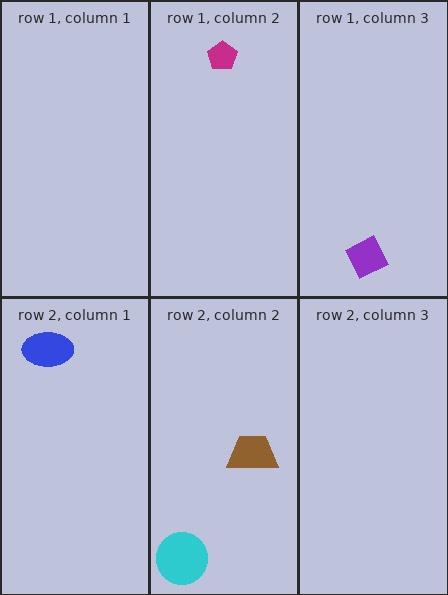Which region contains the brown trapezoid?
The row 2, column 2 region.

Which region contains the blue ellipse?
The row 2, column 1 region.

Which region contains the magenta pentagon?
The row 1, column 2 region.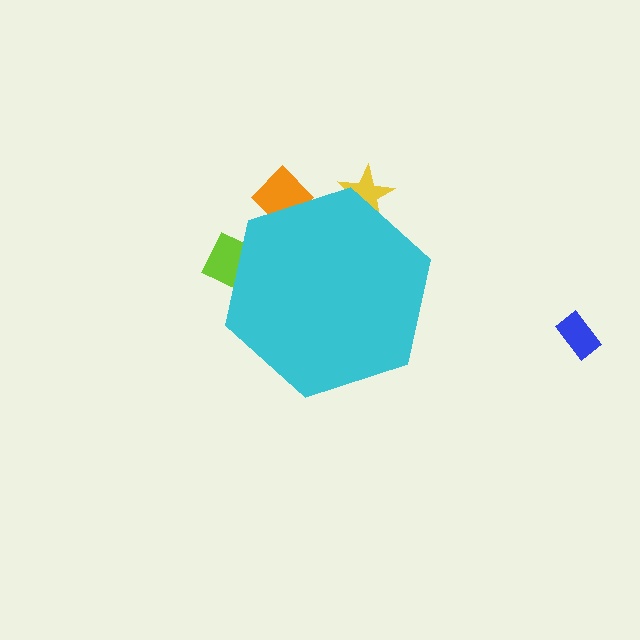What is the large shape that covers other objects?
A cyan hexagon.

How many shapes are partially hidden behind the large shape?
3 shapes are partially hidden.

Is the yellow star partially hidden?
Yes, the yellow star is partially hidden behind the cyan hexagon.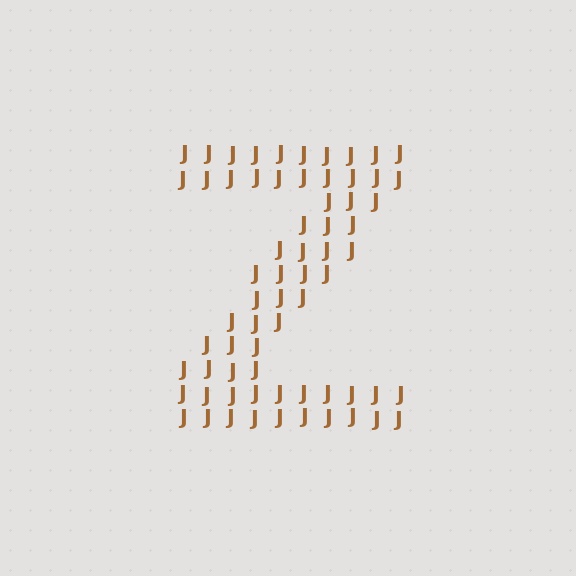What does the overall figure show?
The overall figure shows the letter Z.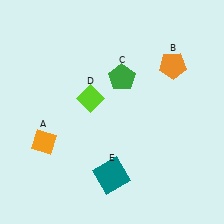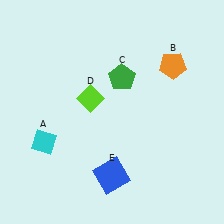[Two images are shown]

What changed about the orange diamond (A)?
In Image 1, A is orange. In Image 2, it changed to cyan.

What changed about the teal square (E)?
In Image 1, E is teal. In Image 2, it changed to blue.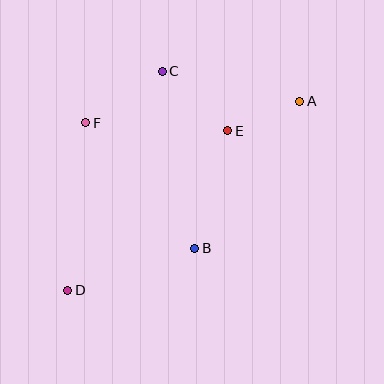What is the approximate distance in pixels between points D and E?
The distance between D and E is approximately 226 pixels.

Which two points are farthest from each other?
Points A and D are farthest from each other.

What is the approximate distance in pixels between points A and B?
The distance between A and B is approximately 180 pixels.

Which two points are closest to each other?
Points A and E are closest to each other.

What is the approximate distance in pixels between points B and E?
The distance between B and E is approximately 122 pixels.